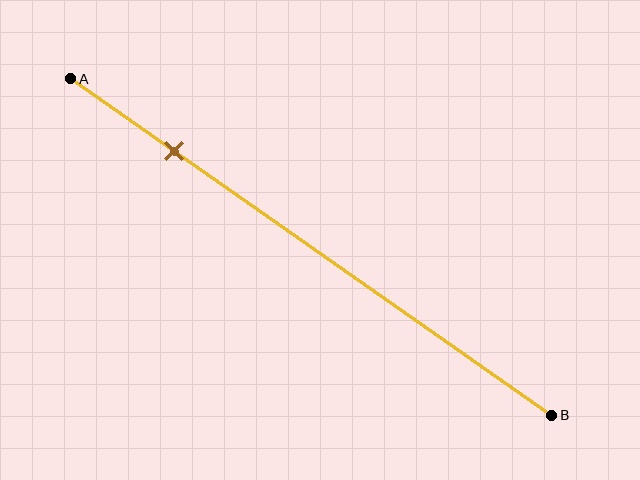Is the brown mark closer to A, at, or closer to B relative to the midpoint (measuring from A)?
The brown mark is closer to point A than the midpoint of segment AB.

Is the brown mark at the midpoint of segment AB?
No, the mark is at about 20% from A, not at the 50% midpoint.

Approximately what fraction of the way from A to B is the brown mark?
The brown mark is approximately 20% of the way from A to B.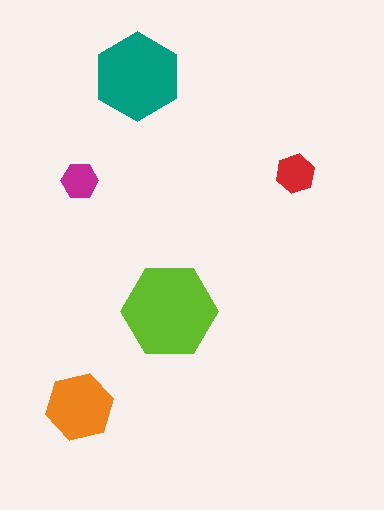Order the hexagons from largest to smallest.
the lime one, the teal one, the orange one, the red one, the magenta one.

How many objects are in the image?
There are 5 objects in the image.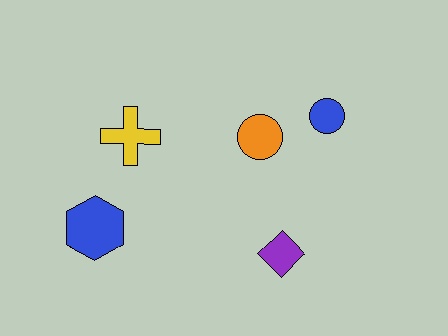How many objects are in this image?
There are 5 objects.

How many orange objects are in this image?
There is 1 orange object.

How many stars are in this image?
There are no stars.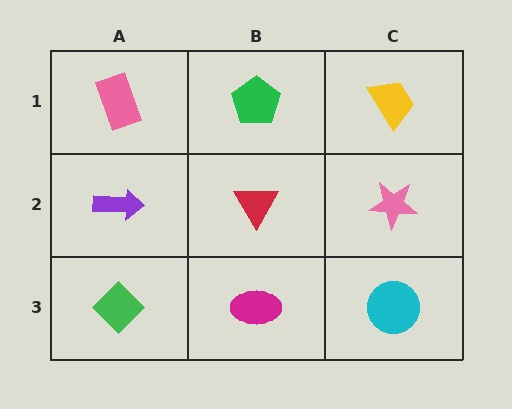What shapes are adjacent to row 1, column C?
A pink star (row 2, column C), a green pentagon (row 1, column B).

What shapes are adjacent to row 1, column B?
A red triangle (row 2, column B), a pink rectangle (row 1, column A), a yellow trapezoid (row 1, column C).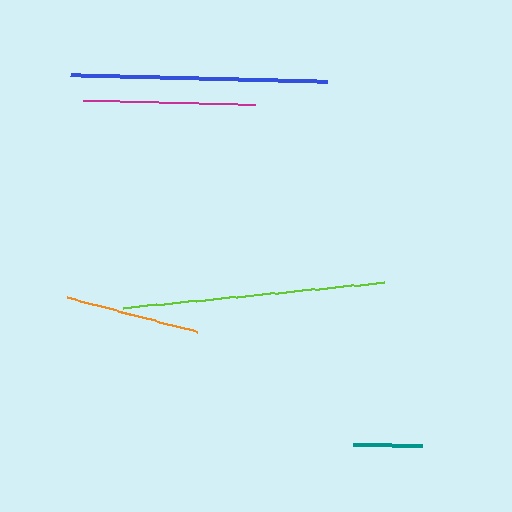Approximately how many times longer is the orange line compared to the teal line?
The orange line is approximately 1.9 times the length of the teal line.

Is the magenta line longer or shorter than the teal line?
The magenta line is longer than the teal line.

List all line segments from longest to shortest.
From longest to shortest: lime, blue, magenta, orange, teal.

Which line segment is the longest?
The lime line is the longest at approximately 263 pixels.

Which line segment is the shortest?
The teal line is the shortest at approximately 69 pixels.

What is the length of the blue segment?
The blue segment is approximately 257 pixels long.